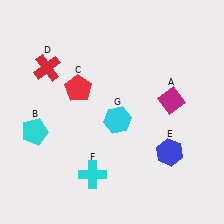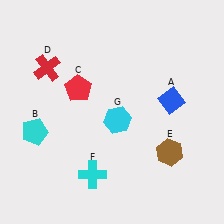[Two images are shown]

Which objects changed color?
A changed from magenta to blue. E changed from blue to brown.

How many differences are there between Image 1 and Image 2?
There are 2 differences between the two images.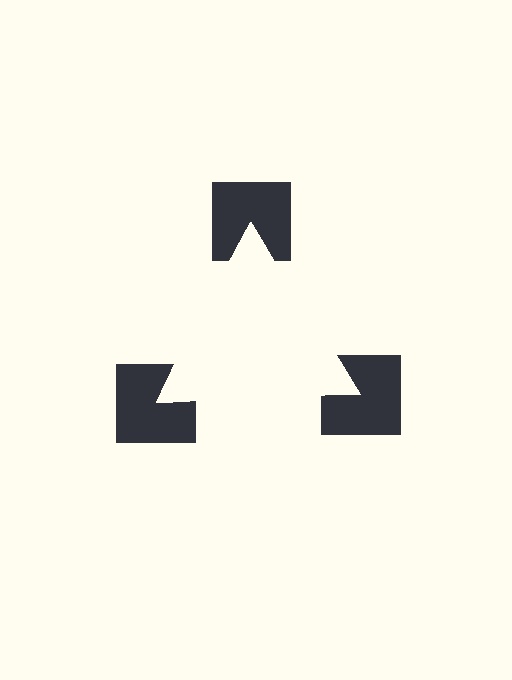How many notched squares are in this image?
There are 3 — one at each vertex of the illusory triangle.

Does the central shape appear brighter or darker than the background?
It typically appears slightly brighter than the background, even though no actual brightness change is drawn.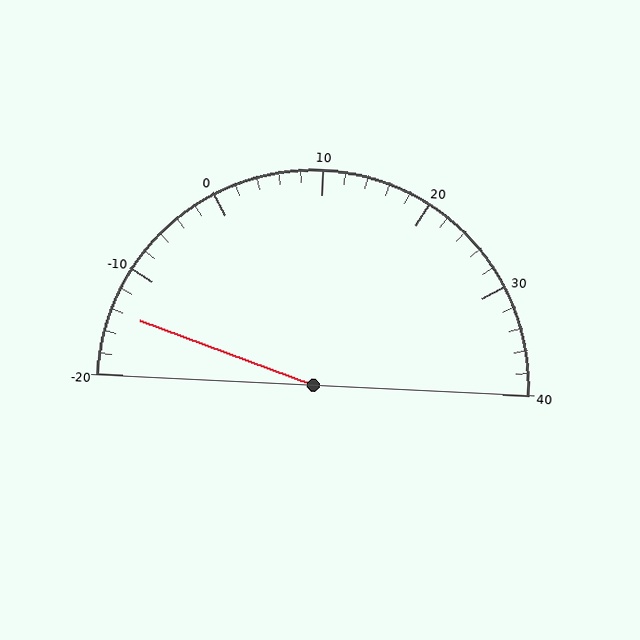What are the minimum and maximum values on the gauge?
The gauge ranges from -20 to 40.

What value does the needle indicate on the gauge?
The needle indicates approximately -14.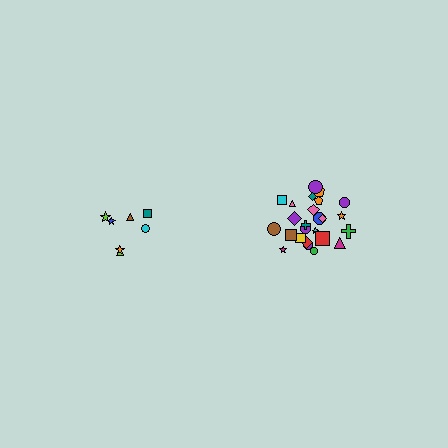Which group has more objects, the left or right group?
The right group.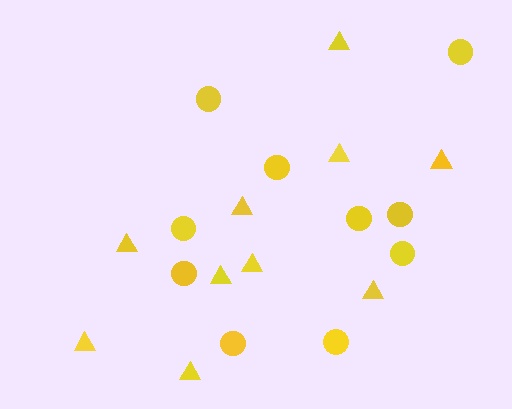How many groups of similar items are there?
There are 2 groups: one group of triangles (10) and one group of circles (10).